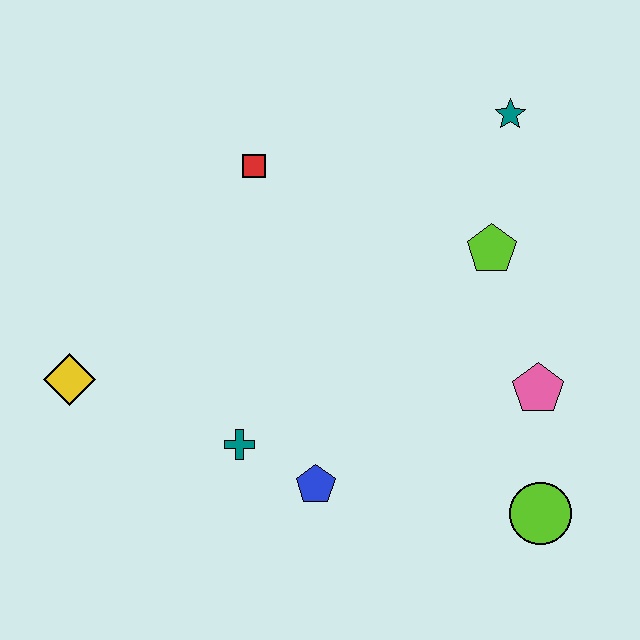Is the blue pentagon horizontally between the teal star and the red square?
Yes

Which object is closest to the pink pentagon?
The lime circle is closest to the pink pentagon.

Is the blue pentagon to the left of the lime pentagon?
Yes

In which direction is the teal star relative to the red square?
The teal star is to the right of the red square.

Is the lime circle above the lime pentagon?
No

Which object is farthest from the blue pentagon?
The teal star is farthest from the blue pentagon.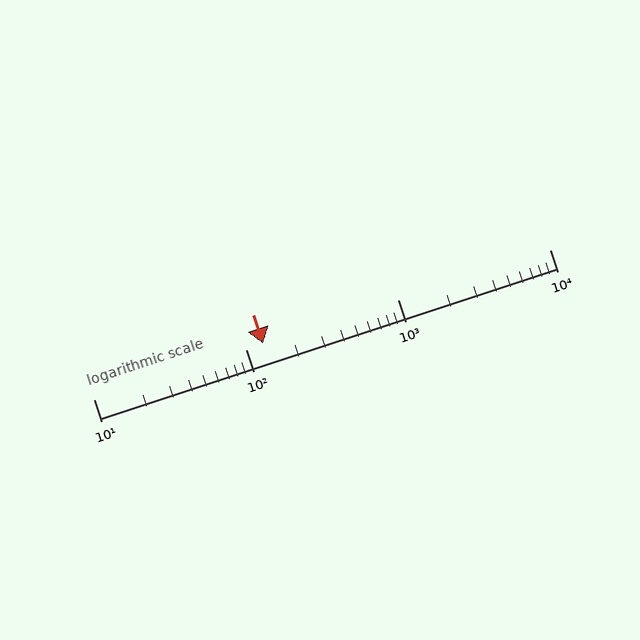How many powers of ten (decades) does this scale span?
The scale spans 3 decades, from 10 to 10000.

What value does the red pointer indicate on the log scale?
The pointer indicates approximately 130.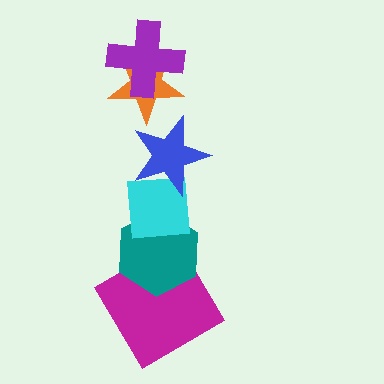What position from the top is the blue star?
The blue star is 3rd from the top.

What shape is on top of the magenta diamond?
The teal hexagon is on top of the magenta diamond.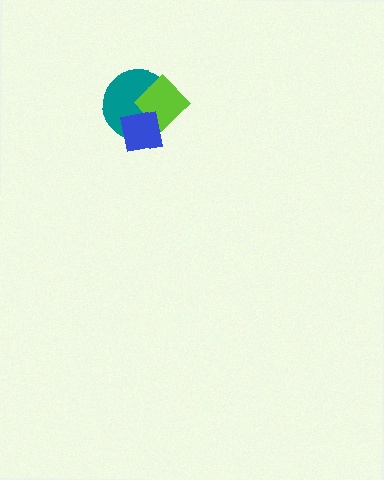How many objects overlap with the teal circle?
2 objects overlap with the teal circle.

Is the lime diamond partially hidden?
Yes, it is partially covered by another shape.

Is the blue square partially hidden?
No, no other shape covers it.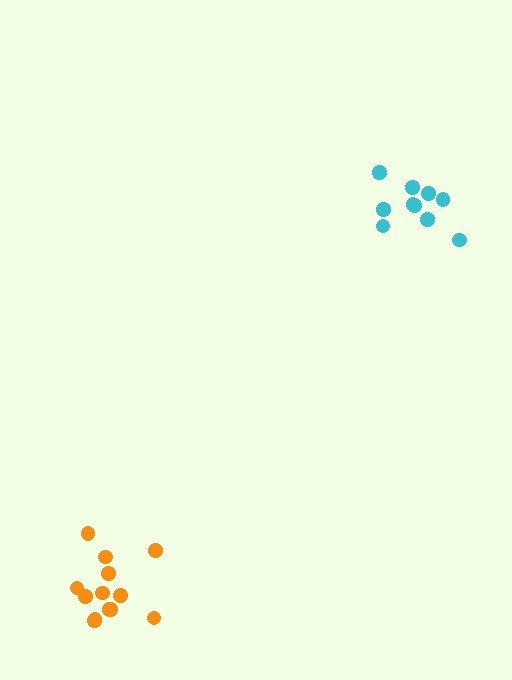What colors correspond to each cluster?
The clusters are colored: orange, cyan.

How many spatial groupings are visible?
There are 2 spatial groupings.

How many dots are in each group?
Group 1: 13 dots, Group 2: 10 dots (23 total).